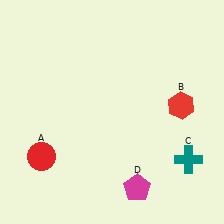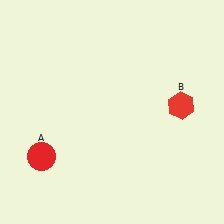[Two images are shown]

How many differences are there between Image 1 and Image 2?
There are 2 differences between the two images.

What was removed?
The teal cross (C), the magenta pentagon (D) were removed in Image 2.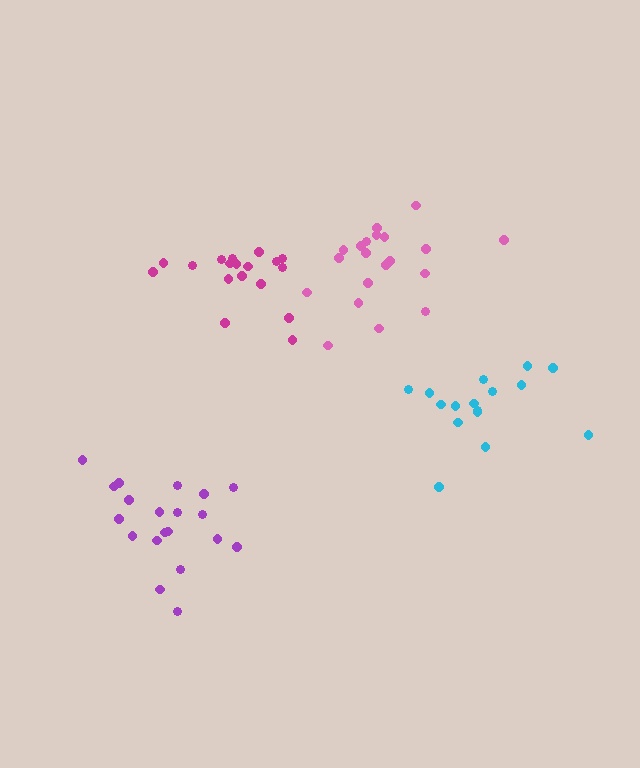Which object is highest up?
The pink cluster is topmost.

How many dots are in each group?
Group 1: 18 dots, Group 2: 20 dots, Group 3: 16 dots, Group 4: 20 dots (74 total).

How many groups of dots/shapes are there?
There are 4 groups.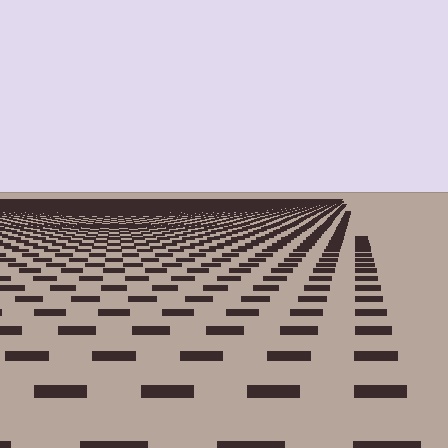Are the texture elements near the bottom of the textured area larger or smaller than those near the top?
Larger. Near the bottom, elements are closer to the viewer and appear at a bigger on-screen size.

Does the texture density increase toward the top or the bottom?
Density increases toward the top.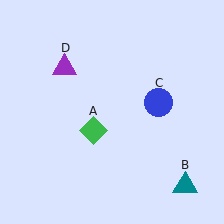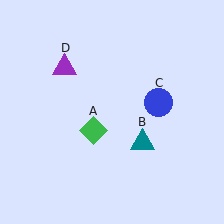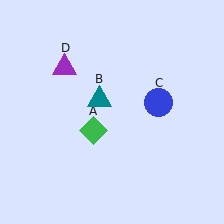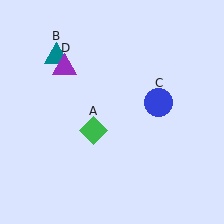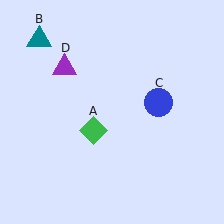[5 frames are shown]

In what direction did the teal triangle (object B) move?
The teal triangle (object B) moved up and to the left.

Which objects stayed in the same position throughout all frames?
Green diamond (object A) and blue circle (object C) and purple triangle (object D) remained stationary.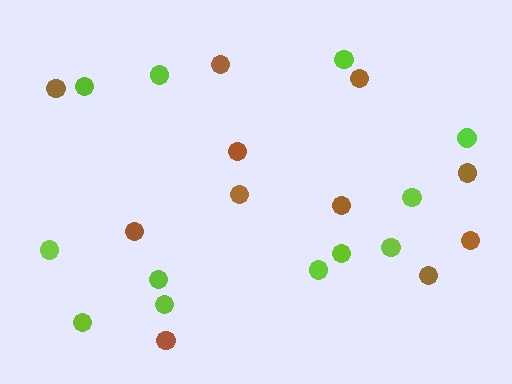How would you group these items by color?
There are 2 groups: one group of brown circles (11) and one group of lime circles (12).